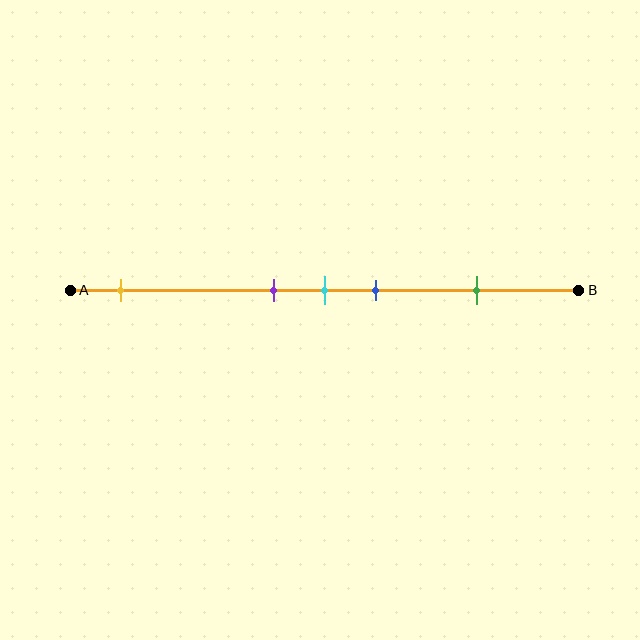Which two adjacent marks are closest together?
The purple and cyan marks are the closest adjacent pair.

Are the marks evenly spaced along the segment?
No, the marks are not evenly spaced.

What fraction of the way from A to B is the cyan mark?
The cyan mark is approximately 50% (0.5) of the way from A to B.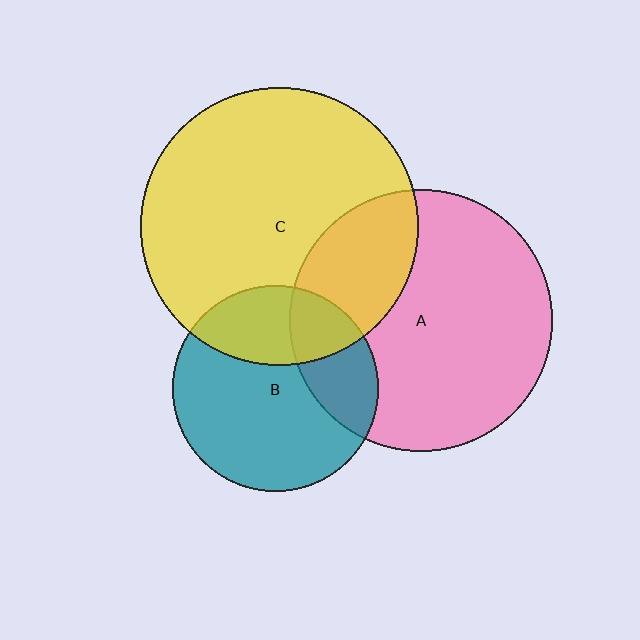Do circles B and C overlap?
Yes.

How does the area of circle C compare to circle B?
Approximately 1.8 times.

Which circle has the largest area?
Circle C (yellow).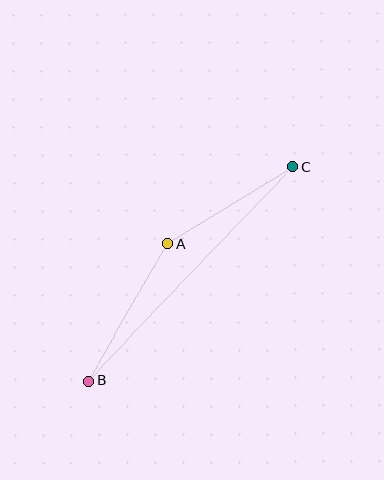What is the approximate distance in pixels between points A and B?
The distance between A and B is approximately 158 pixels.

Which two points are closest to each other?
Points A and C are closest to each other.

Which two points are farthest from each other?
Points B and C are farthest from each other.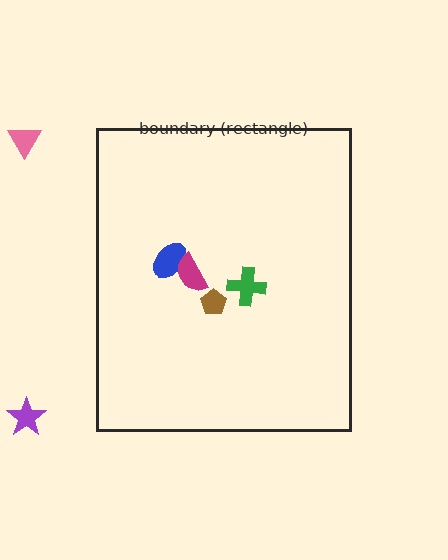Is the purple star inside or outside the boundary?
Outside.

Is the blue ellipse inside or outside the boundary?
Inside.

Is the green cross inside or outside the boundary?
Inside.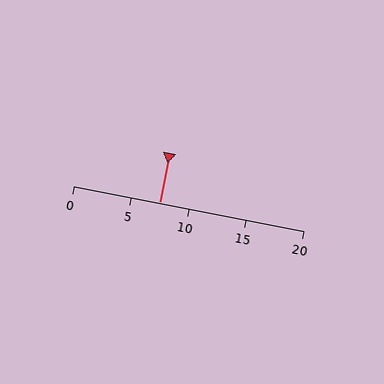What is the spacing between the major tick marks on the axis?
The major ticks are spaced 5 apart.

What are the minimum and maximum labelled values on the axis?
The axis runs from 0 to 20.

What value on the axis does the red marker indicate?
The marker indicates approximately 7.5.